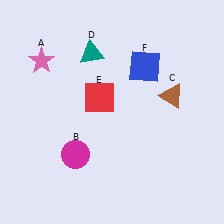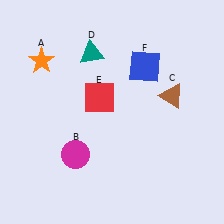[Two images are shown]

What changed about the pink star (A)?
In Image 1, A is pink. In Image 2, it changed to orange.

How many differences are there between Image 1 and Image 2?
There is 1 difference between the two images.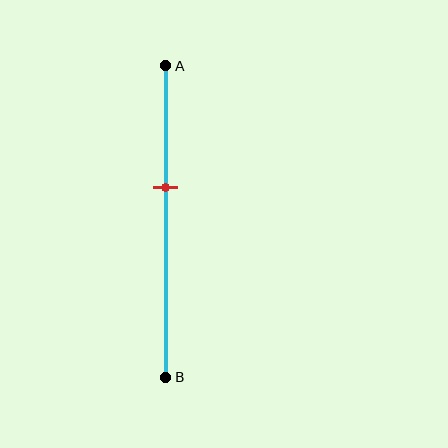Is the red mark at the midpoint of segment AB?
No, the mark is at about 40% from A, not at the 50% midpoint.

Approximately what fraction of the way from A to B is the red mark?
The red mark is approximately 40% of the way from A to B.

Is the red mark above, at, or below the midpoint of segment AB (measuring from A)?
The red mark is above the midpoint of segment AB.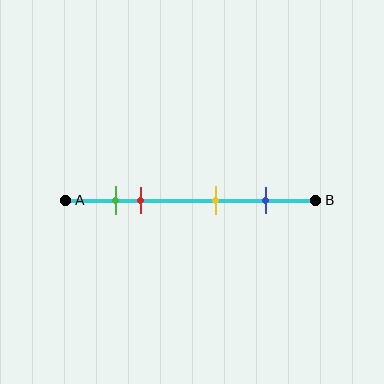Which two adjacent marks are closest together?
The green and red marks are the closest adjacent pair.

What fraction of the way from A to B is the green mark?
The green mark is approximately 20% (0.2) of the way from A to B.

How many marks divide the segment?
There are 4 marks dividing the segment.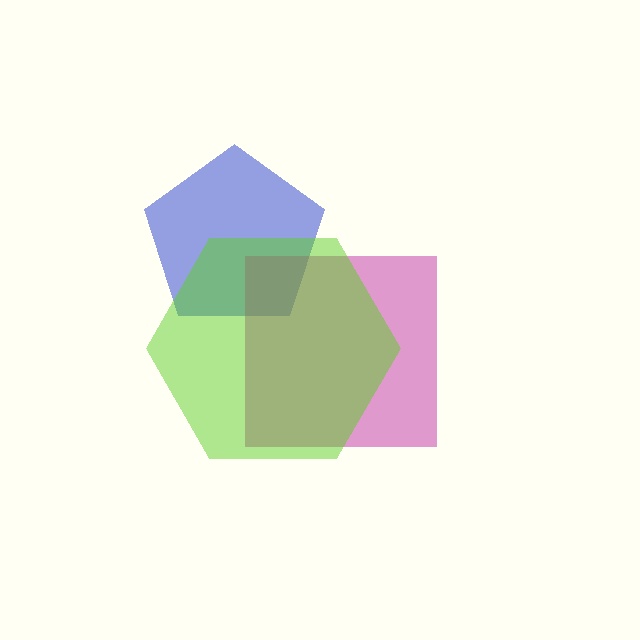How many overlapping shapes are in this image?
There are 3 overlapping shapes in the image.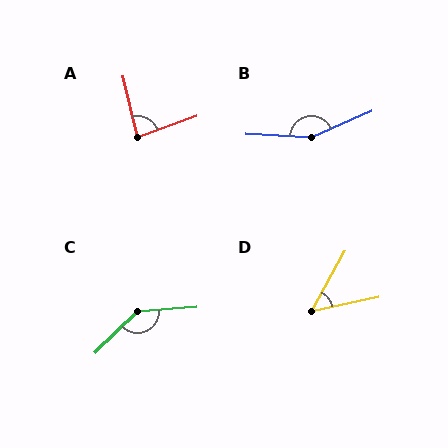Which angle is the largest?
B, at approximately 154 degrees.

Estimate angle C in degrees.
Approximately 139 degrees.